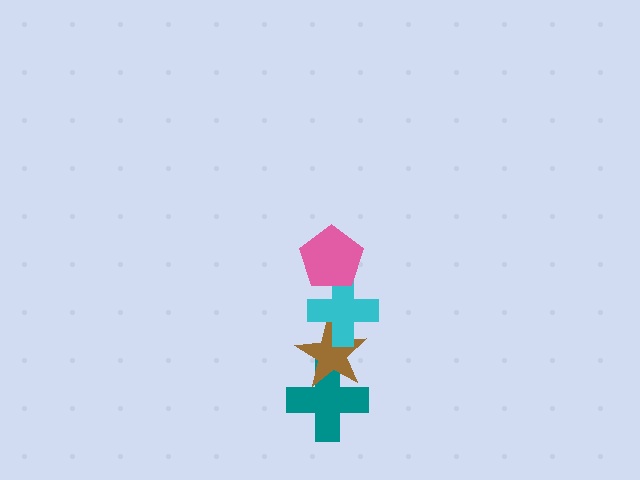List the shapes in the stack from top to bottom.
From top to bottom: the pink pentagon, the cyan cross, the brown star, the teal cross.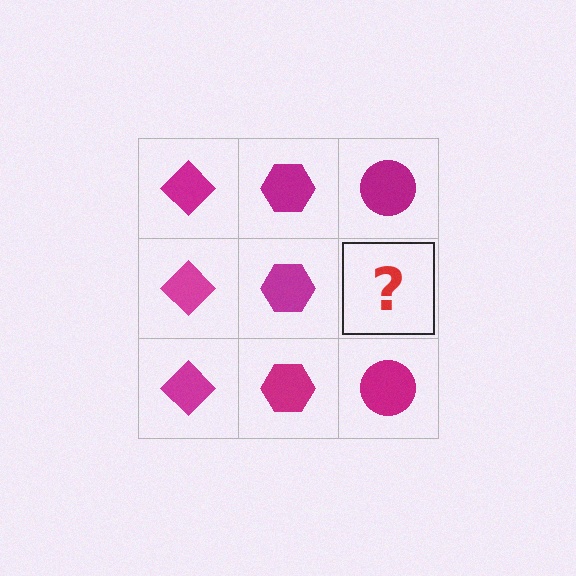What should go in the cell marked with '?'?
The missing cell should contain a magenta circle.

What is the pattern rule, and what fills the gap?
The rule is that each column has a consistent shape. The gap should be filled with a magenta circle.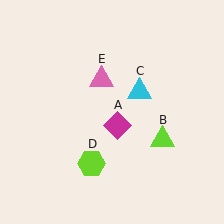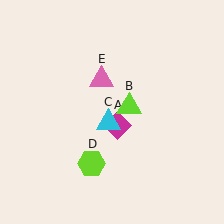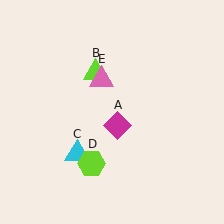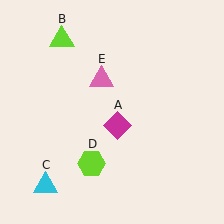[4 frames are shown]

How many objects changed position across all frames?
2 objects changed position: lime triangle (object B), cyan triangle (object C).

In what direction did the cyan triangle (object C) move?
The cyan triangle (object C) moved down and to the left.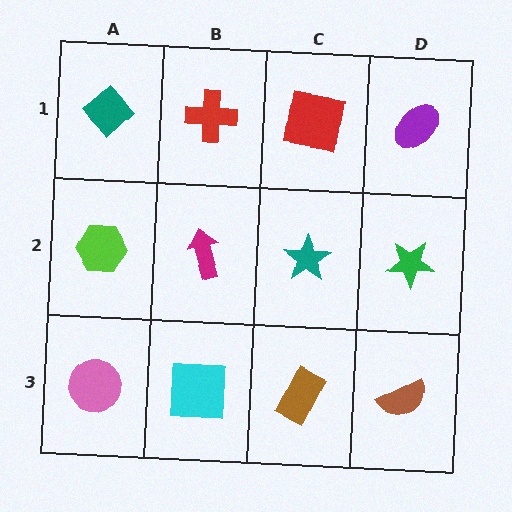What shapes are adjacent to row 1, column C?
A teal star (row 2, column C), a red cross (row 1, column B), a purple ellipse (row 1, column D).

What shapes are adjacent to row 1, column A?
A lime hexagon (row 2, column A), a red cross (row 1, column B).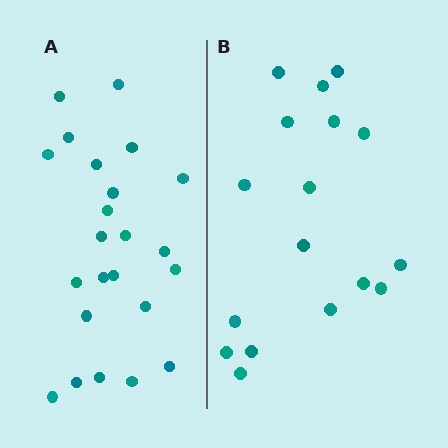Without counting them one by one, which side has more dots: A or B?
Region A (the left region) has more dots.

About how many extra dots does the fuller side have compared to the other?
Region A has about 6 more dots than region B.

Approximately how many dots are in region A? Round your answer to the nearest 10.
About 20 dots. (The exact count is 23, which rounds to 20.)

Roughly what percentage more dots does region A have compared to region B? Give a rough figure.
About 35% more.